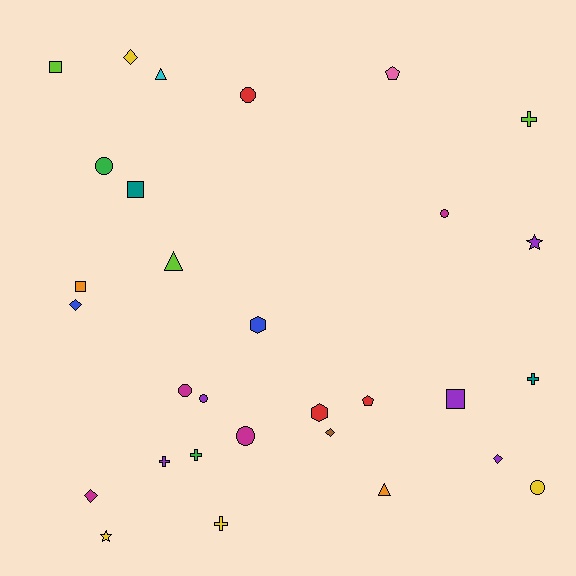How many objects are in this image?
There are 30 objects.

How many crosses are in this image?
There are 5 crosses.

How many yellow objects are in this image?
There are 4 yellow objects.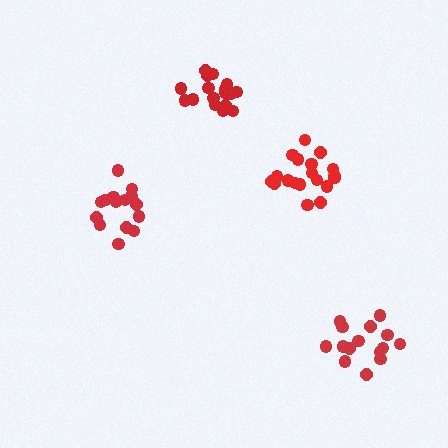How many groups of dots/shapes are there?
There are 4 groups.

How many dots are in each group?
Group 1: 17 dots, Group 2: 15 dots, Group 3: 15 dots, Group 4: 19 dots (66 total).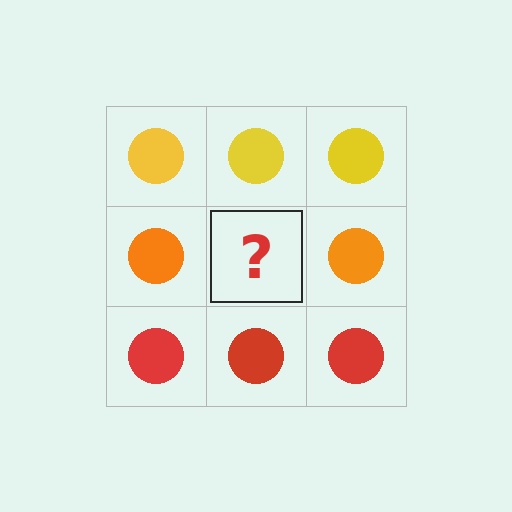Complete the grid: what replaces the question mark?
The question mark should be replaced with an orange circle.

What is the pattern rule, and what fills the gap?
The rule is that each row has a consistent color. The gap should be filled with an orange circle.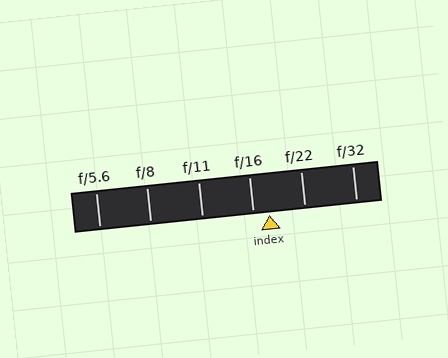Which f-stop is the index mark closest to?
The index mark is closest to f/16.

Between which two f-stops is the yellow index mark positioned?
The index mark is between f/16 and f/22.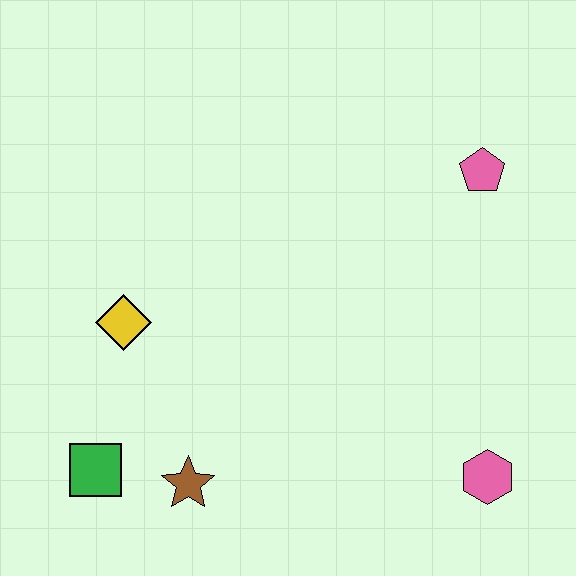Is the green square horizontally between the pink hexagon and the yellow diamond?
No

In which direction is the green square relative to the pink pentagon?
The green square is to the left of the pink pentagon.